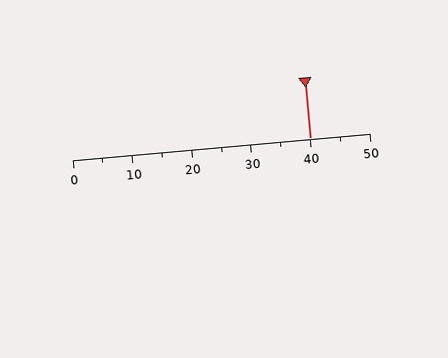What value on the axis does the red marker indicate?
The marker indicates approximately 40.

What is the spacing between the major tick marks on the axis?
The major ticks are spaced 10 apart.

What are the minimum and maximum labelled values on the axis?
The axis runs from 0 to 50.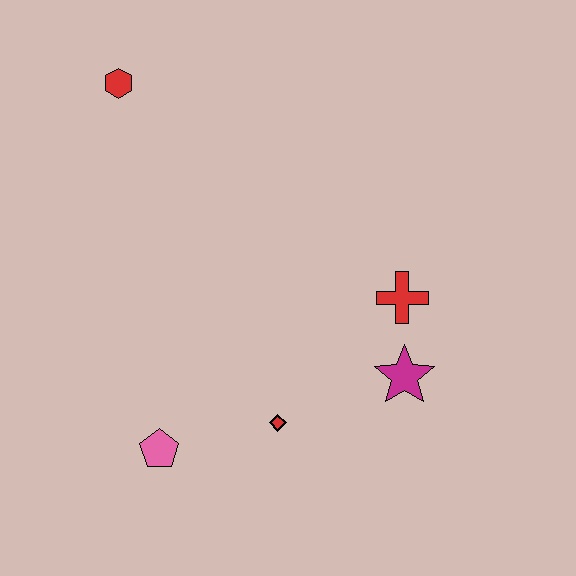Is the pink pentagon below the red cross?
Yes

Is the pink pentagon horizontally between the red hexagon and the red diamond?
Yes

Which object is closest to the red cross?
The magenta star is closest to the red cross.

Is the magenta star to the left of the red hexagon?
No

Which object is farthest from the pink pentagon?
The red hexagon is farthest from the pink pentagon.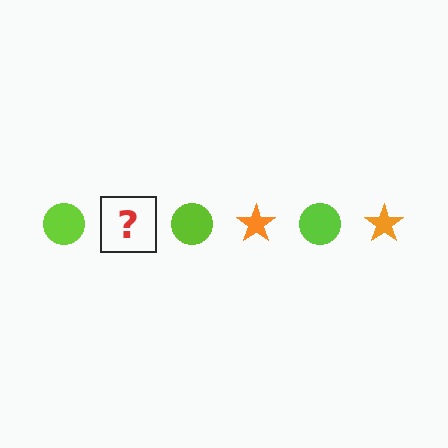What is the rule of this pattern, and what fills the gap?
The rule is that the pattern alternates between lime circle and orange star. The gap should be filled with an orange star.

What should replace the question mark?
The question mark should be replaced with an orange star.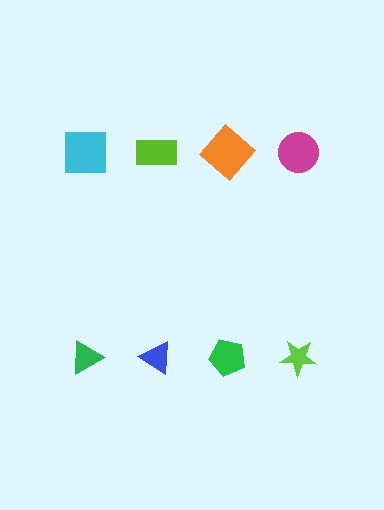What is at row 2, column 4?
A lime star.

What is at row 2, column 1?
A green triangle.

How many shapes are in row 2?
4 shapes.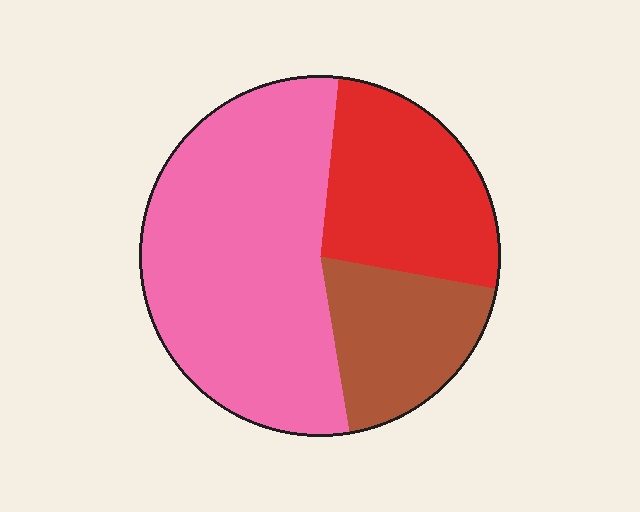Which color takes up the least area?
Brown, at roughly 20%.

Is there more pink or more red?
Pink.